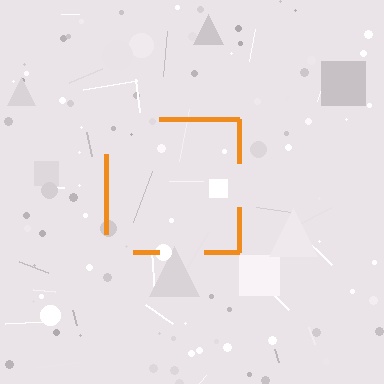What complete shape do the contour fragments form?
The contour fragments form a square.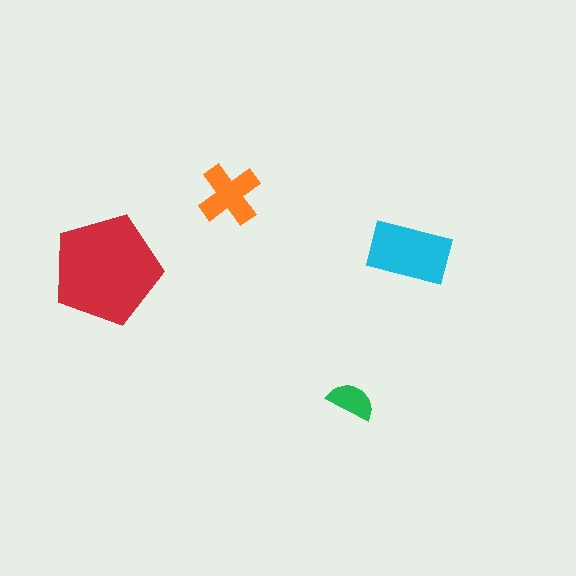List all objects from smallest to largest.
The green semicircle, the orange cross, the cyan rectangle, the red pentagon.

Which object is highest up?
The orange cross is topmost.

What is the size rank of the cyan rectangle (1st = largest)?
2nd.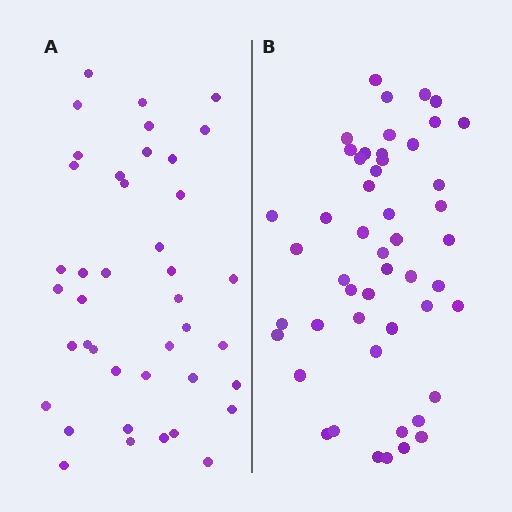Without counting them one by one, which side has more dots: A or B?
Region B (the right region) has more dots.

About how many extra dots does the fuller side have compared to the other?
Region B has roughly 8 or so more dots than region A.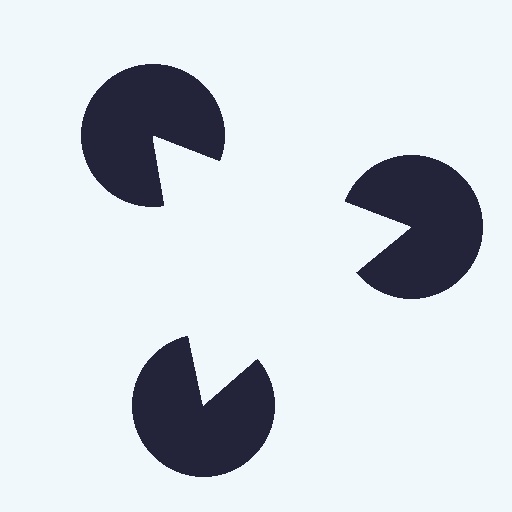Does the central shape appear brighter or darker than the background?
It typically appears slightly brighter than the background, even though no actual brightness change is drawn.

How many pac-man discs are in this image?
There are 3 — one at each vertex of the illusory triangle.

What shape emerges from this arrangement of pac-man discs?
An illusory triangle — its edges are inferred from the aligned wedge cuts in the pac-man discs, not physically drawn.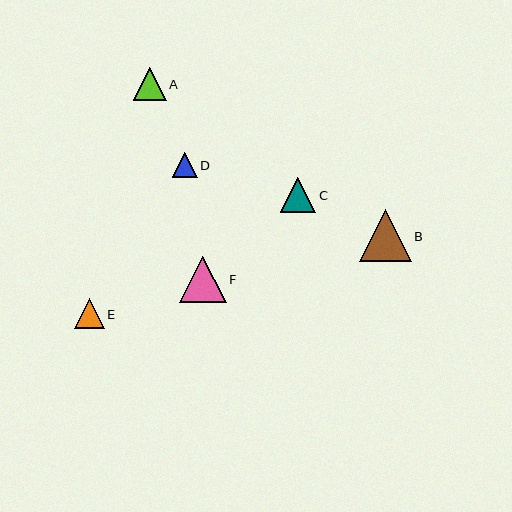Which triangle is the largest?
Triangle B is the largest with a size of approximately 52 pixels.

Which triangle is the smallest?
Triangle D is the smallest with a size of approximately 25 pixels.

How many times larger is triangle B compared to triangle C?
Triangle B is approximately 1.5 times the size of triangle C.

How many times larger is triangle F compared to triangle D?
Triangle F is approximately 1.9 times the size of triangle D.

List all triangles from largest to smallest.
From largest to smallest: B, F, C, A, E, D.